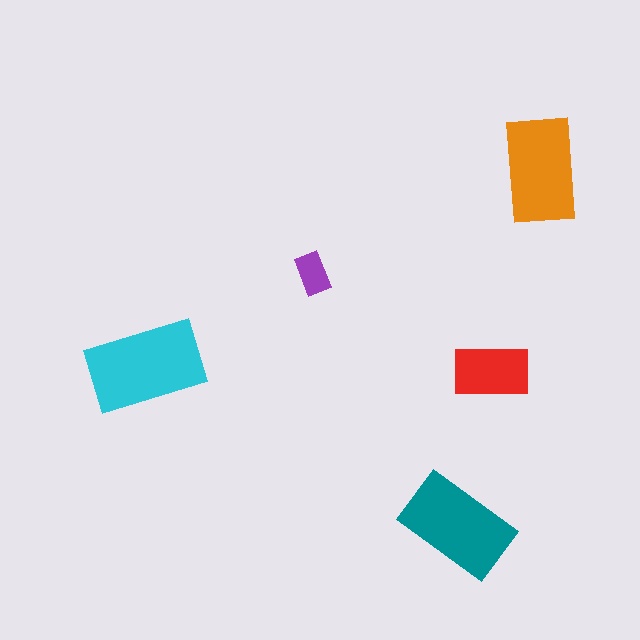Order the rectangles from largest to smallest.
the cyan one, the teal one, the orange one, the red one, the purple one.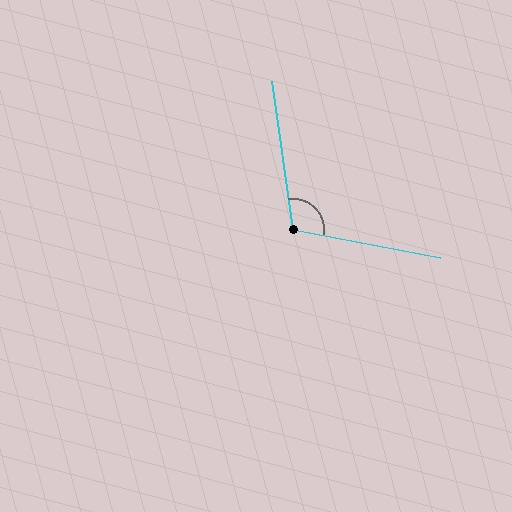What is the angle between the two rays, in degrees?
Approximately 109 degrees.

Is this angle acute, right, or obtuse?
It is obtuse.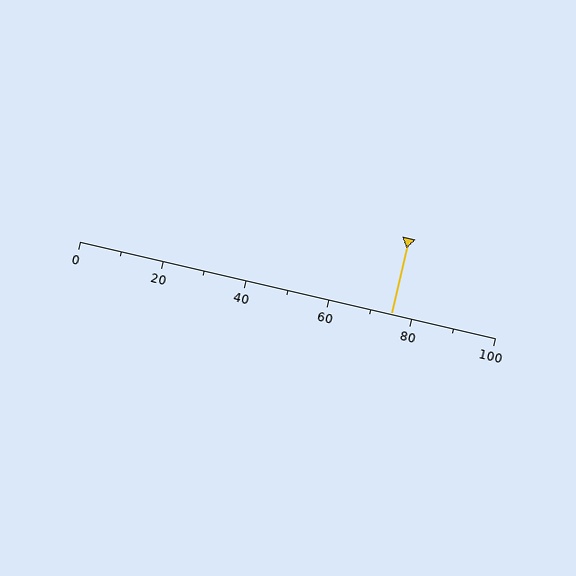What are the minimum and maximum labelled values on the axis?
The axis runs from 0 to 100.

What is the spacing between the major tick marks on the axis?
The major ticks are spaced 20 apart.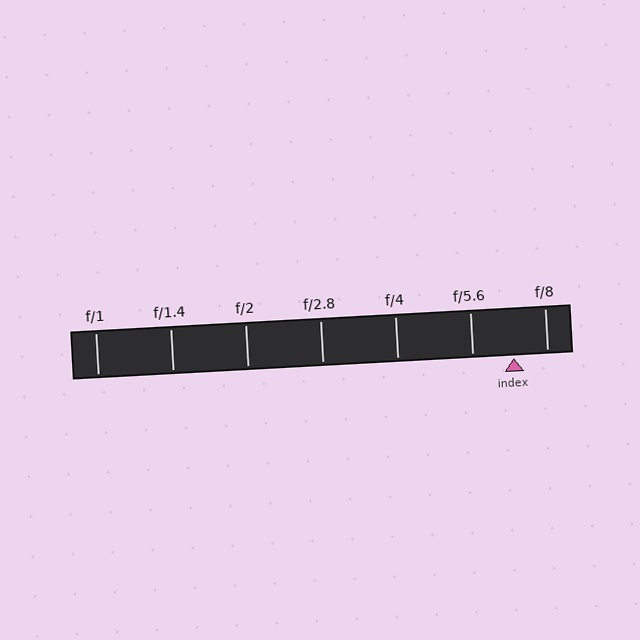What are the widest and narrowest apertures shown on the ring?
The widest aperture shown is f/1 and the narrowest is f/8.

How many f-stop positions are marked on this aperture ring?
There are 7 f-stop positions marked.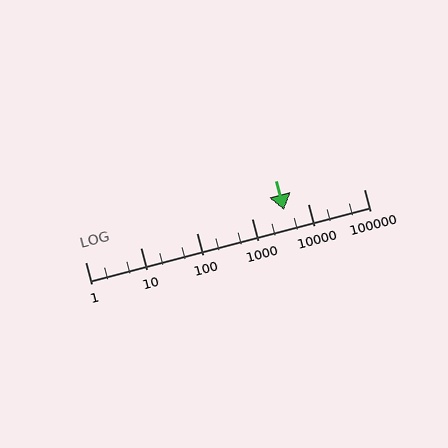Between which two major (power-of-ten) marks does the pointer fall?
The pointer is between 1000 and 10000.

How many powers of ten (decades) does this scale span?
The scale spans 5 decades, from 1 to 100000.